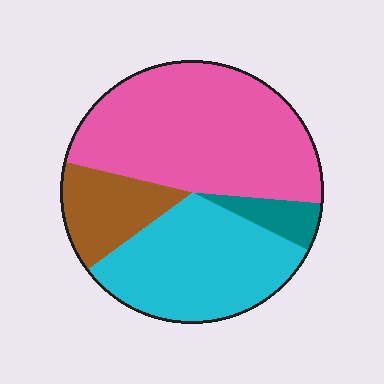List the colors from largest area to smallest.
From largest to smallest: pink, cyan, brown, teal.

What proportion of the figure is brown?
Brown covers roughly 15% of the figure.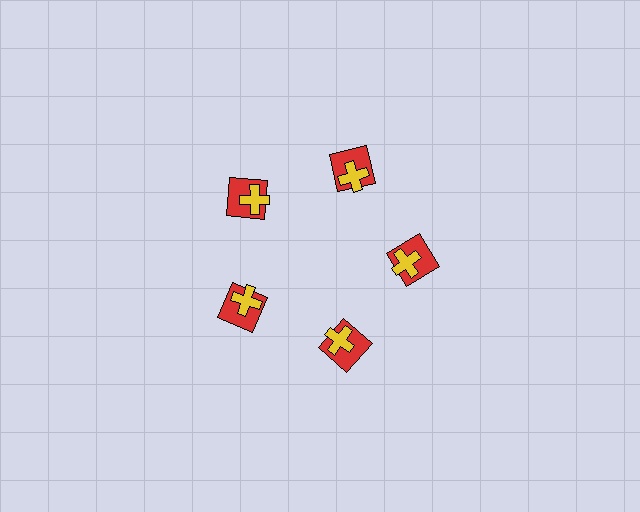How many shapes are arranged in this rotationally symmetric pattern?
There are 10 shapes, arranged in 5 groups of 2.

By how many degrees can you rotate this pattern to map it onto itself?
The pattern maps onto itself every 72 degrees of rotation.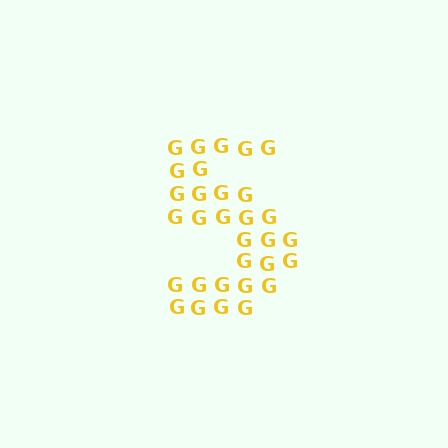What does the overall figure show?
The overall figure shows the digit 5.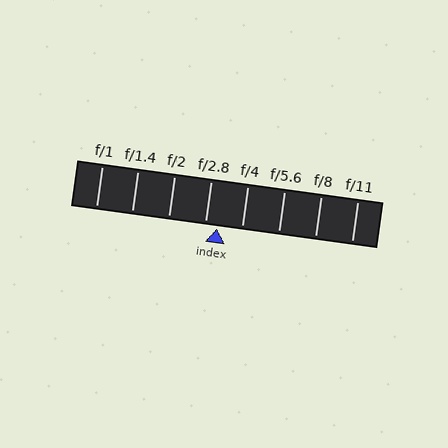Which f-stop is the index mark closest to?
The index mark is closest to f/2.8.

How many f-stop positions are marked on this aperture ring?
There are 8 f-stop positions marked.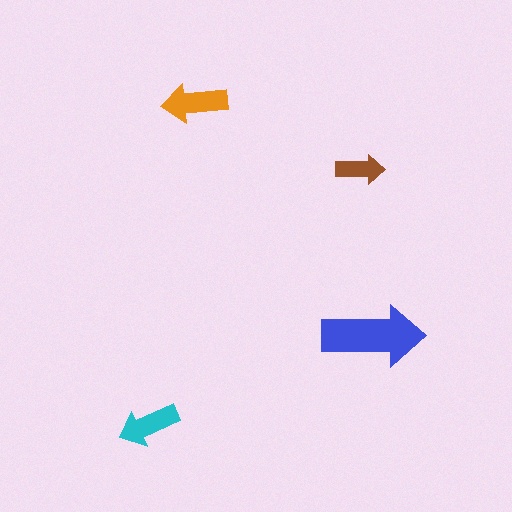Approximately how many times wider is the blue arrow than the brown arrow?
About 2 times wider.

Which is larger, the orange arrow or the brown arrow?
The orange one.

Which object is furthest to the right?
The blue arrow is rightmost.